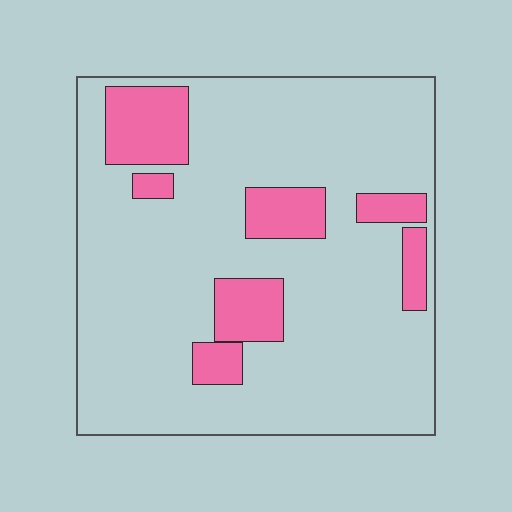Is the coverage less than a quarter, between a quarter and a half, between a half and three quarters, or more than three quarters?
Less than a quarter.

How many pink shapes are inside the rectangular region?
7.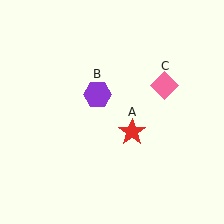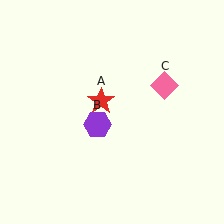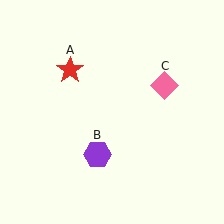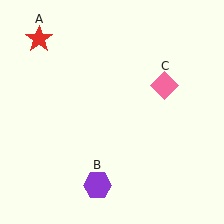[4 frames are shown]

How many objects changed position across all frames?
2 objects changed position: red star (object A), purple hexagon (object B).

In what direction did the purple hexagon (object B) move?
The purple hexagon (object B) moved down.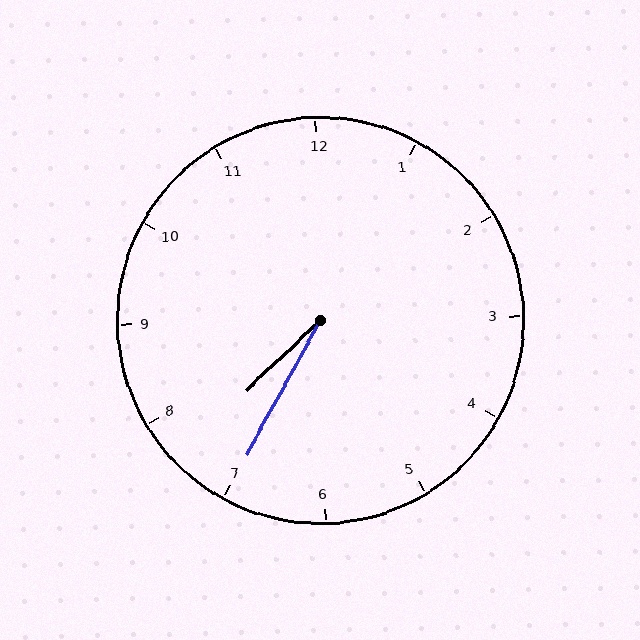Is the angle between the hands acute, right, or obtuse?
It is acute.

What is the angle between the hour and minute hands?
Approximately 18 degrees.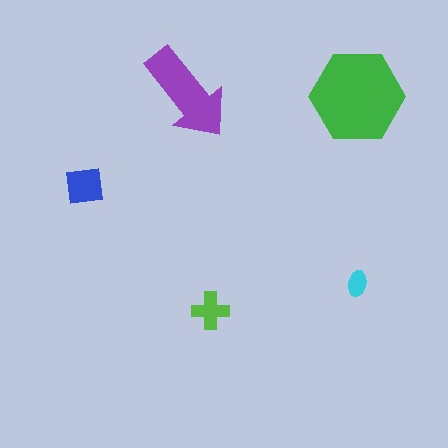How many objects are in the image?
There are 5 objects in the image.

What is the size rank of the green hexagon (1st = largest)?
1st.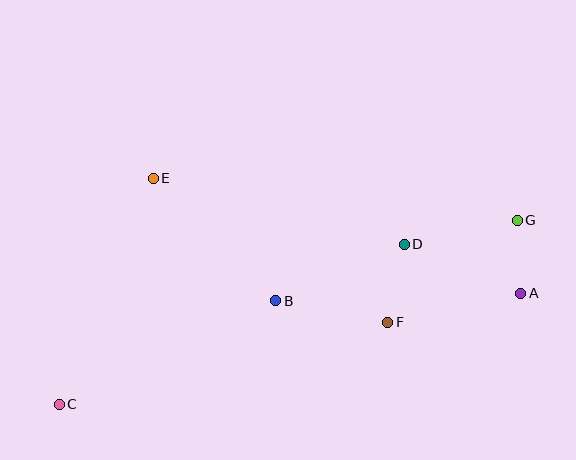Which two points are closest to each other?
Points A and G are closest to each other.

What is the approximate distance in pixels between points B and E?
The distance between B and E is approximately 173 pixels.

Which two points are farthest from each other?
Points C and G are farthest from each other.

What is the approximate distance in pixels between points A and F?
The distance between A and F is approximately 136 pixels.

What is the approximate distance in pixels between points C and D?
The distance between C and D is approximately 381 pixels.